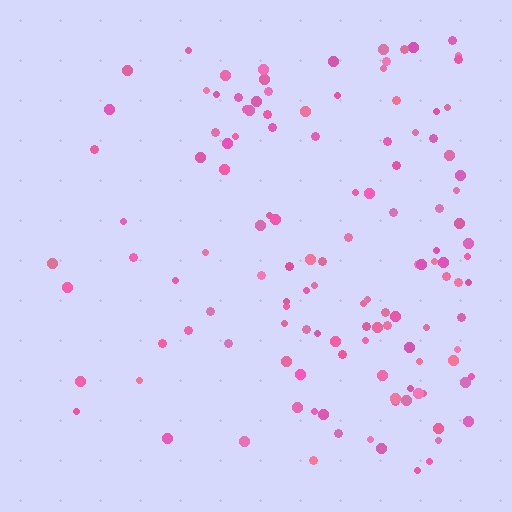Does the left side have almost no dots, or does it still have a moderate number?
Still a moderate number, just noticeably fewer than the right.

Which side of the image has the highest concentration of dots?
The right.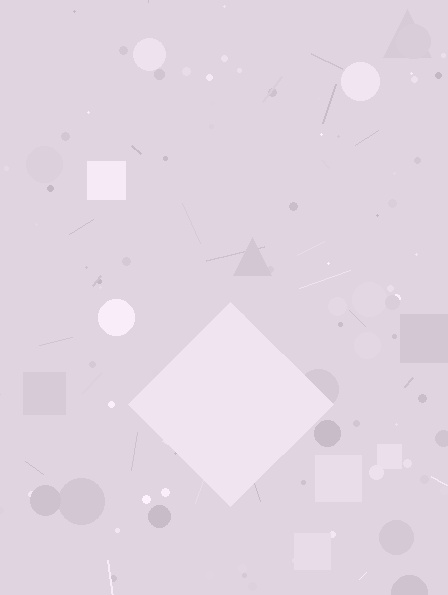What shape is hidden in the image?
A diamond is hidden in the image.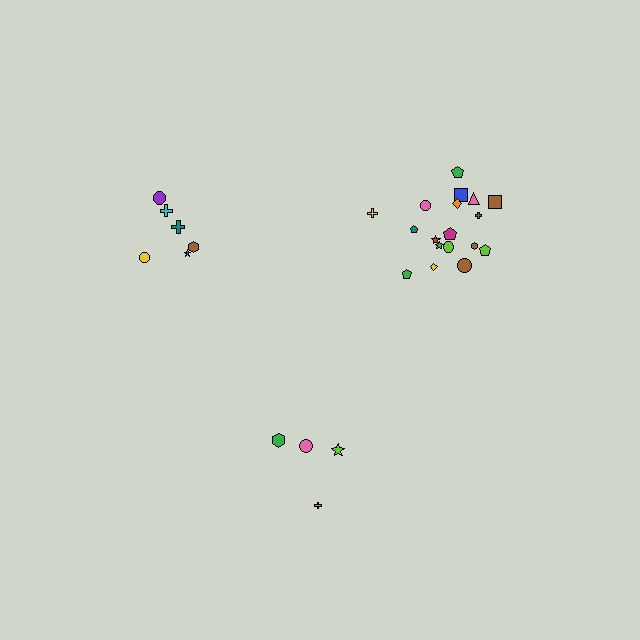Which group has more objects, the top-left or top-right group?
The top-right group.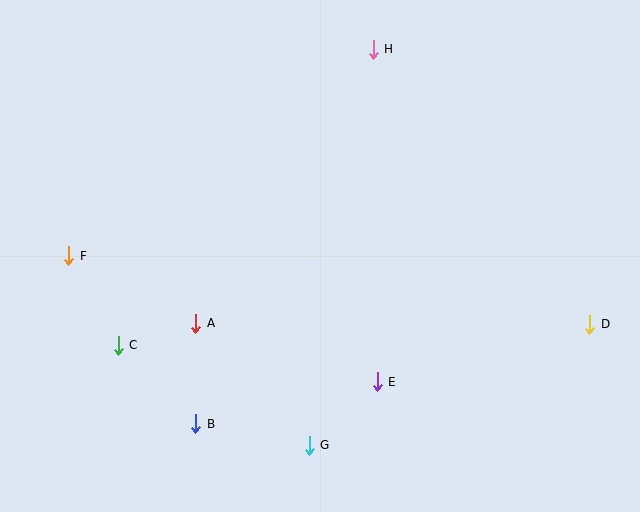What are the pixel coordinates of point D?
Point D is at (590, 324).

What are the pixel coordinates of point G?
Point G is at (309, 445).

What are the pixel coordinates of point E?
Point E is at (377, 382).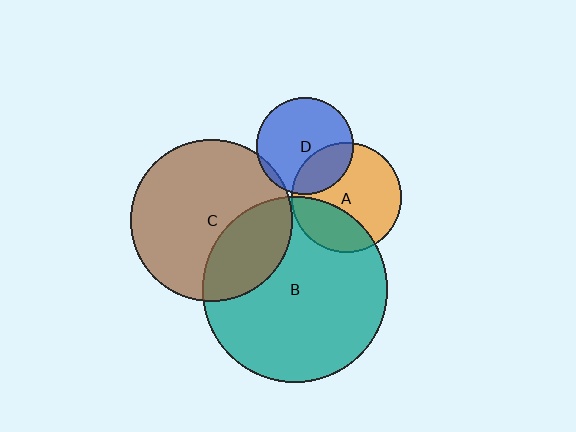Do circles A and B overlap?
Yes.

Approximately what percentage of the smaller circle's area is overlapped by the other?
Approximately 30%.